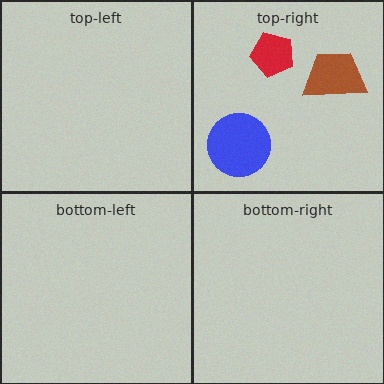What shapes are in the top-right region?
The blue circle, the red pentagon, the brown trapezoid.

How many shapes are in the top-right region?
3.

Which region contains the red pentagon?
The top-right region.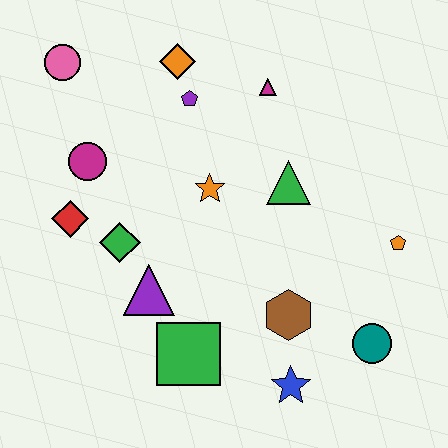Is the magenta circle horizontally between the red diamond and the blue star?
Yes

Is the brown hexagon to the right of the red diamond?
Yes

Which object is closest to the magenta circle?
The red diamond is closest to the magenta circle.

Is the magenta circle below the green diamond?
No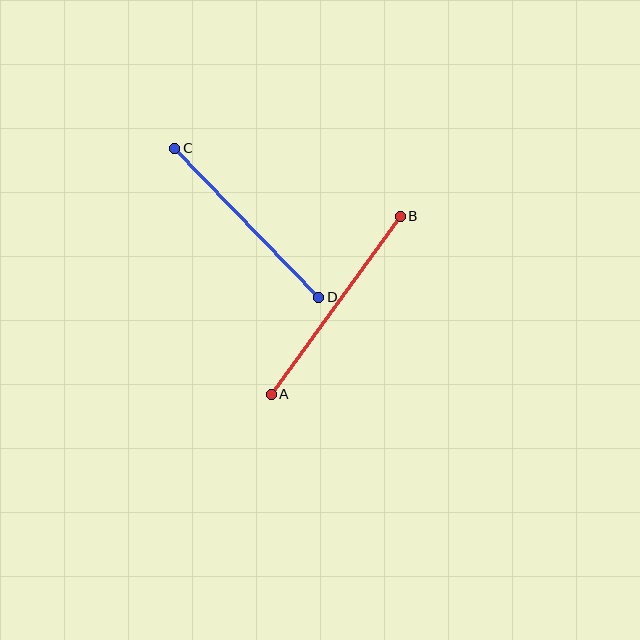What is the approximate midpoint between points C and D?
The midpoint is at approximately (247, 223) pixels.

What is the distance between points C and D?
The distance is approximately 207 pixels.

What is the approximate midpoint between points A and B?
The midpoint is at approximately (336, 305) pixels.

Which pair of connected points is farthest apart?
Points A and B are farthest apart.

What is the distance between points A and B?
The distance is approximately 220 pixels.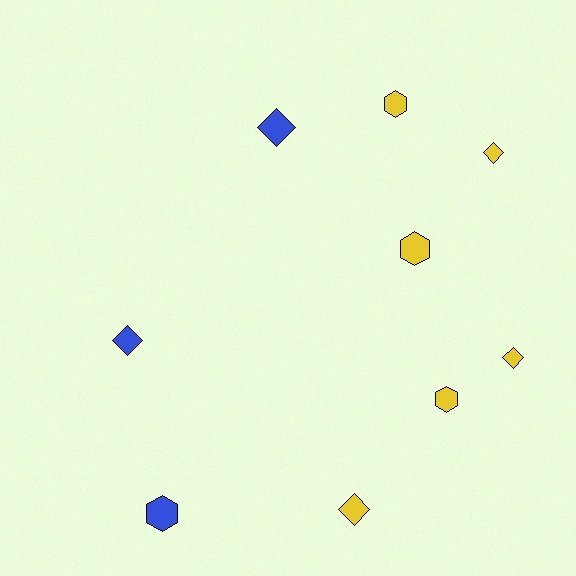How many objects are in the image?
There are 9 objects.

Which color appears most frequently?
Yellow, with 6 objects.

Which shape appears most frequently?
Diamond, with 5 objects.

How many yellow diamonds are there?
There are 3 yellow diamonds.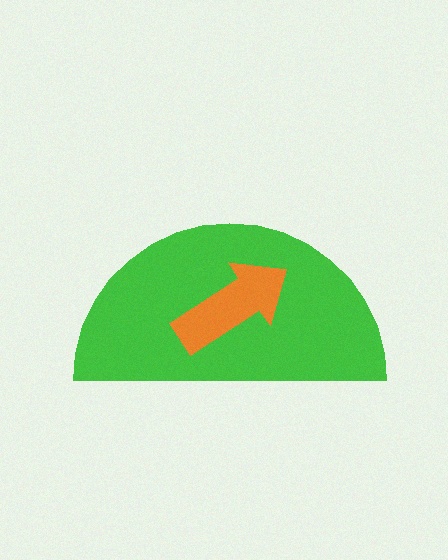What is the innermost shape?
The orange arrow.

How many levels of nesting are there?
2.